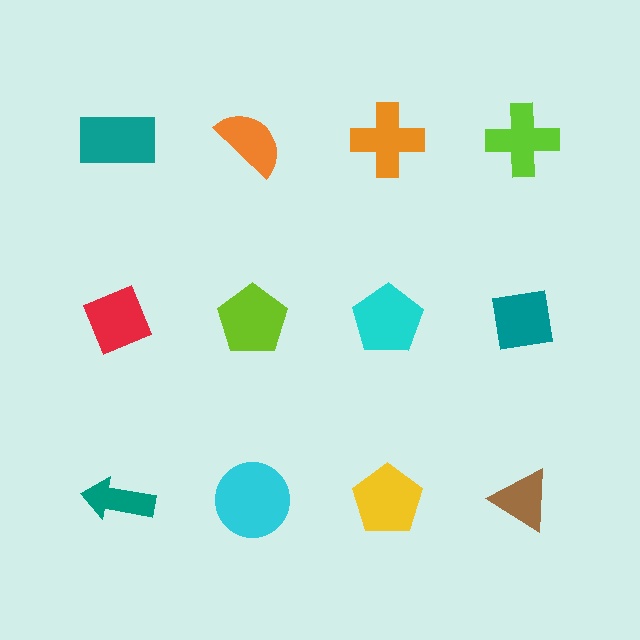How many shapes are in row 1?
4 shapes.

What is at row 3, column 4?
A brown triangle.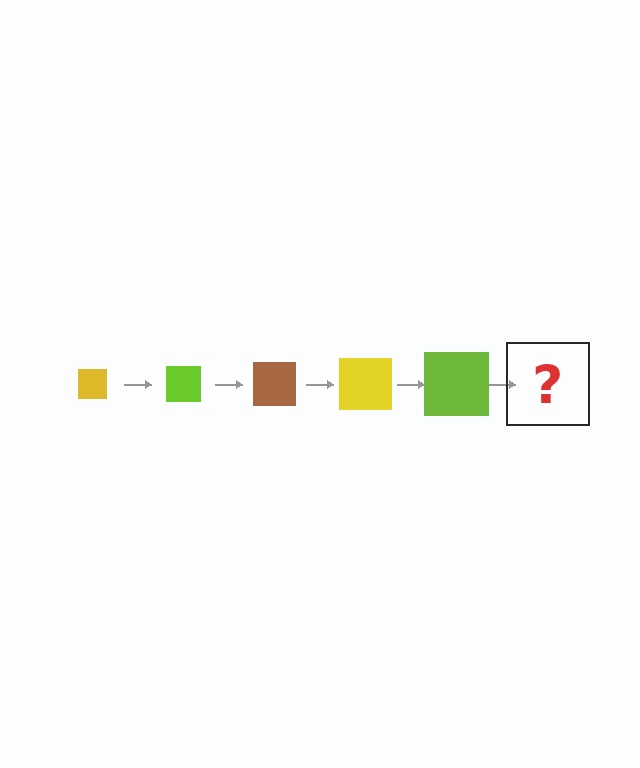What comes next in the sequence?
The next element should be a brown square, larger than the previous one.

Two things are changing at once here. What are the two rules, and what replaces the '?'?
The two rules are that the square grows larger each step and the color cycles through yellow, lime, and brown. The '?' should be a brown square, larger than the previous one.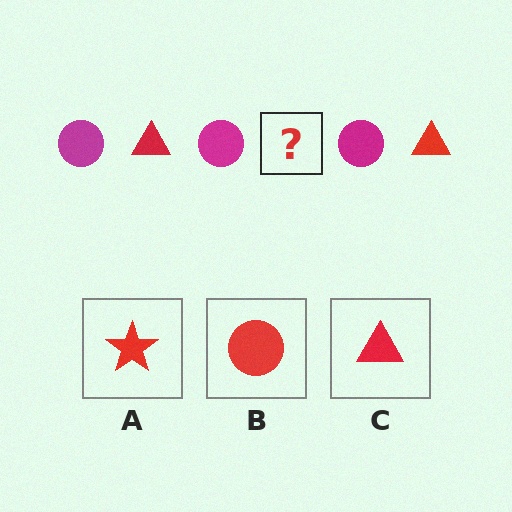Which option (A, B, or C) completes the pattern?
C.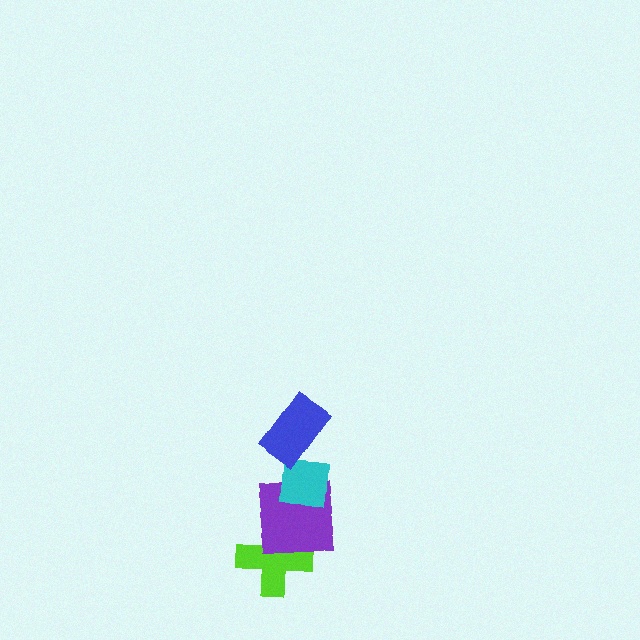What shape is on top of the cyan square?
The blue rectangle is on top of the cyan square.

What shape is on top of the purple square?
The cyan square is on top of the purple square.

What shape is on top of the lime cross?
The purple square is on top of the lime cross.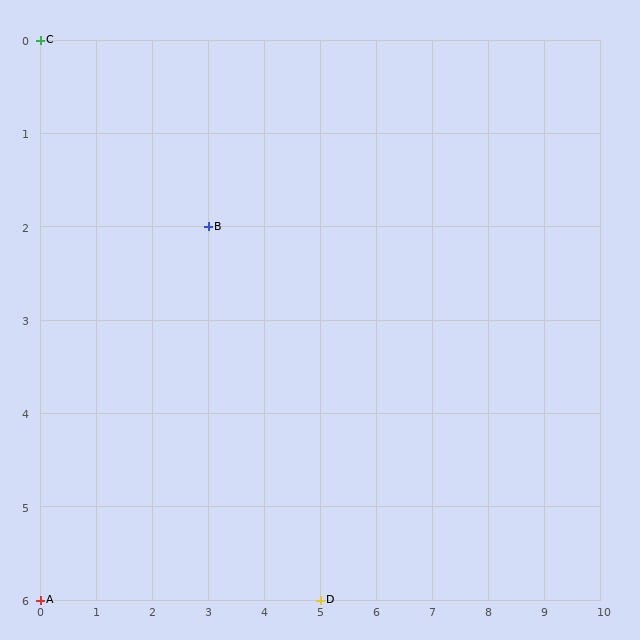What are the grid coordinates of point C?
Point C is at grid coordinates (0, 0).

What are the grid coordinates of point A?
Point A is at grid coordinates (0, 6).